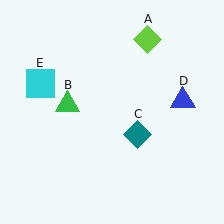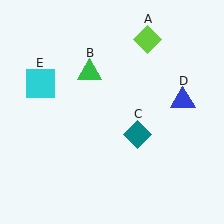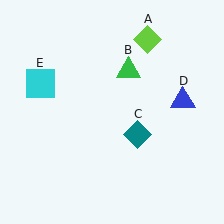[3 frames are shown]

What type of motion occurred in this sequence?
The green triangle (object B) rotated clockwise around the center of the scene.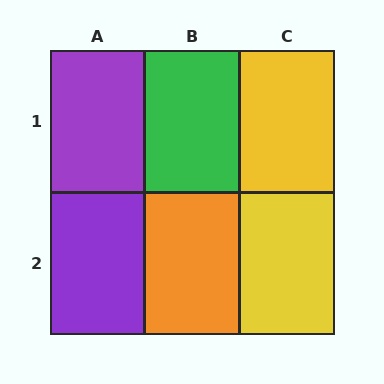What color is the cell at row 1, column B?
Green.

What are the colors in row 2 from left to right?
Purple, orange, yellow.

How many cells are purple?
2 cells are purple.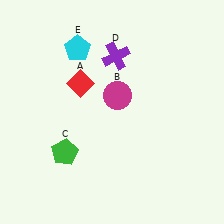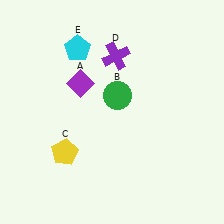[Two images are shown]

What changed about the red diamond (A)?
In Image 1, A is red. In Image 2, it changed to purple.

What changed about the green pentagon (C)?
In Image 1, C is green. In Image 2, it changed to yellow.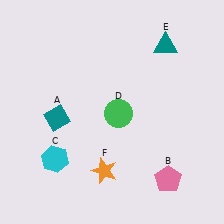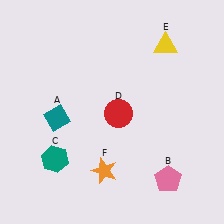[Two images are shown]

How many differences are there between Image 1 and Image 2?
There are 3 differences between the two images.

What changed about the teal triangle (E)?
In Image 1, E is teal. In Image 2, it changed to yellow.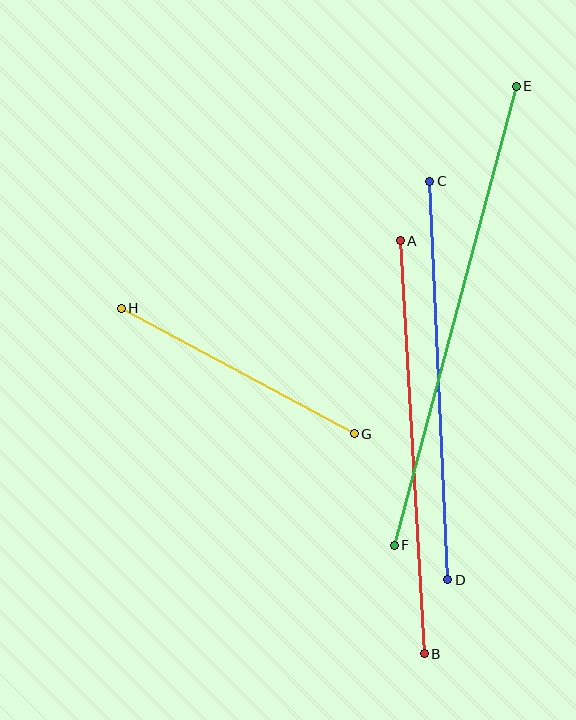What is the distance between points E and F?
The distance is approximately 475 pixels.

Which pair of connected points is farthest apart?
Points E and F are farthest apart.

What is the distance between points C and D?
The distance is approximately 399 pixels.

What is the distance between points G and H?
The distance is approximately 265 pixels.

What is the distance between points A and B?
The distance is approximately 414 pixels.